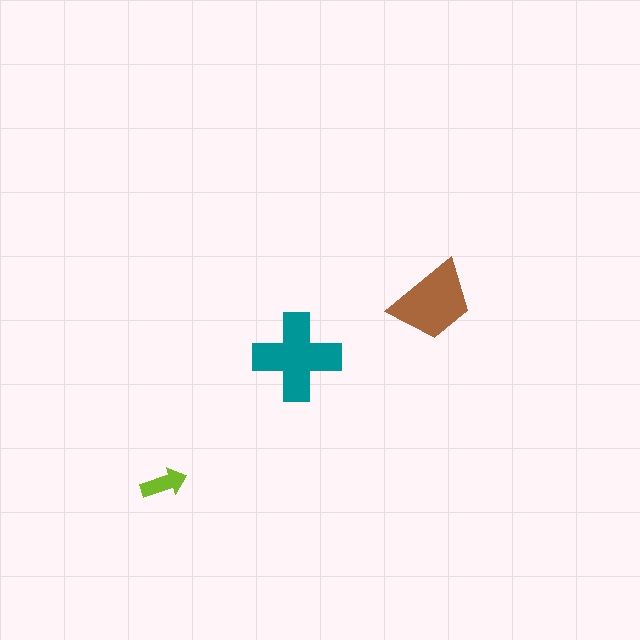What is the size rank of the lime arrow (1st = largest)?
3rd.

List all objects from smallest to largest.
The lime arrow, the brown trapezoid, the teal cross.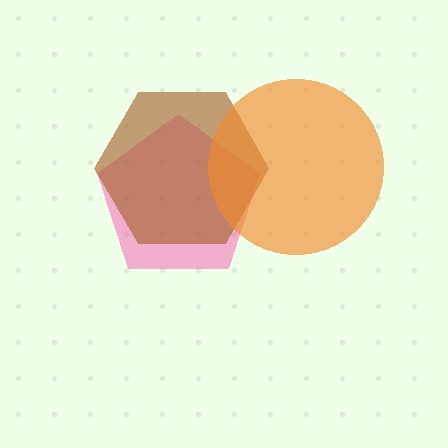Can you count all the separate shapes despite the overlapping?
Yes, there are 3 separate shapes.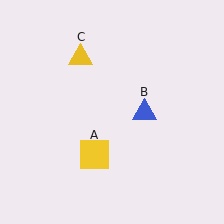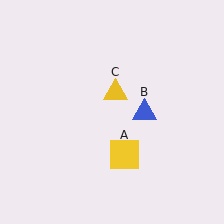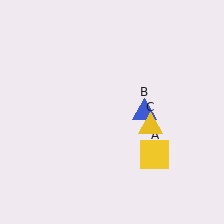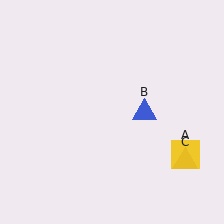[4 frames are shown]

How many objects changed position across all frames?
2 objects changed position: yellow square (object A), yellow triangle (object C).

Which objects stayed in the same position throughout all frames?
Blue triangle (object B) remained stationary.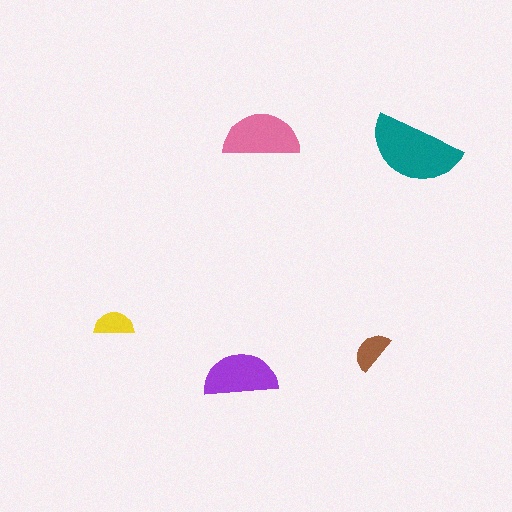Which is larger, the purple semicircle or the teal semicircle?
The teal one.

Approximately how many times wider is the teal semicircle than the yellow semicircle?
About 2.5 times wider.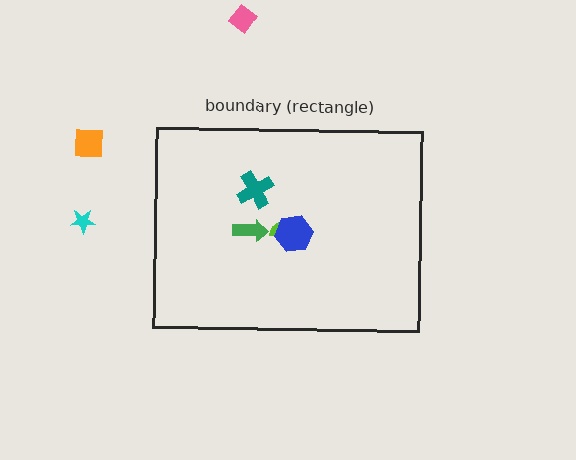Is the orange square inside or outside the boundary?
Outside.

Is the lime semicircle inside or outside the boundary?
Inside.